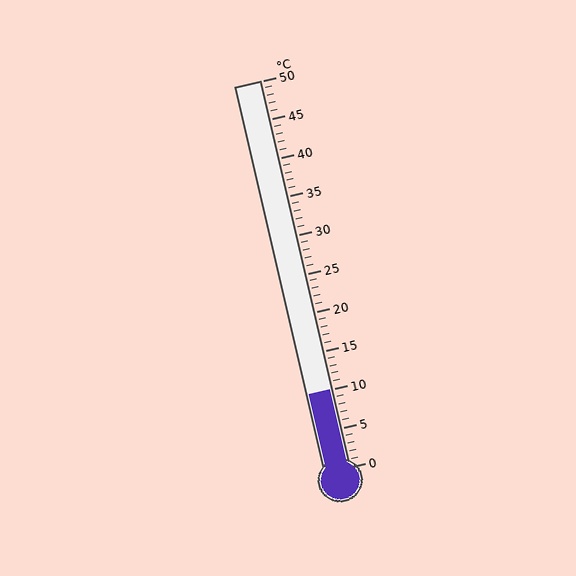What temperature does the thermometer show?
The thermometer shows approximately 10°C.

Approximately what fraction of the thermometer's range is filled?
The thermometer is filled to approximately 20% of its range.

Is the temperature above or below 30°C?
The temperature is below 30°C.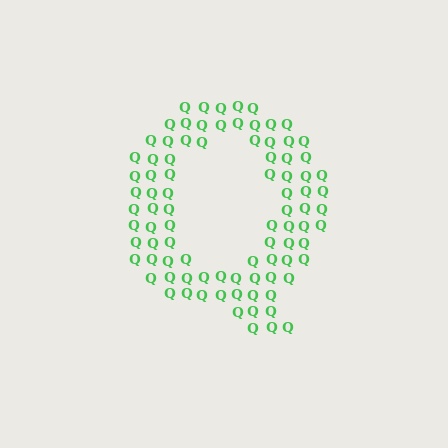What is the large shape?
The large shape is the letter Q.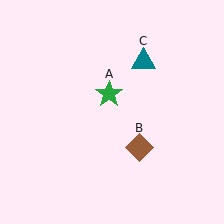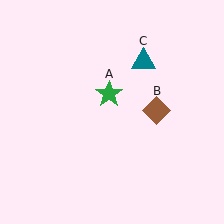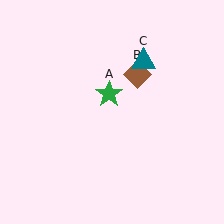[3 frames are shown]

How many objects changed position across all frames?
1 object changed position: brown diamond (object B).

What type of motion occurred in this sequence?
The brown diamond (object B) rotated counterclockwise around the center of the scene.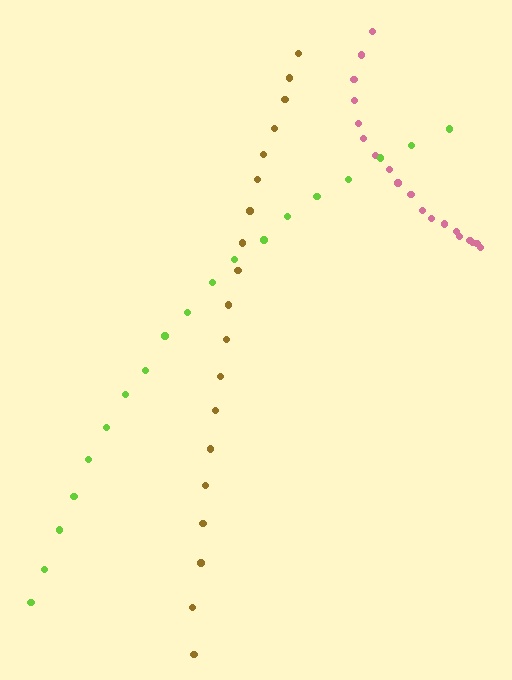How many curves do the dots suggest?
There are 3 distinct paths.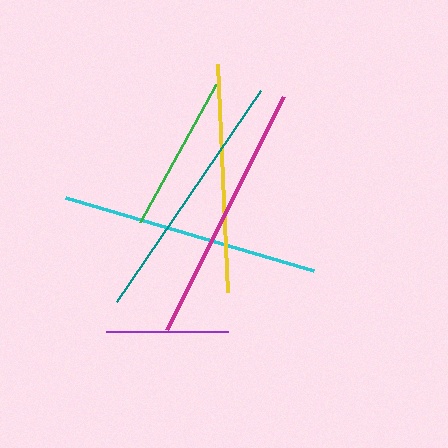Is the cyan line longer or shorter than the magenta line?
The magenta line is longer than the cyan line.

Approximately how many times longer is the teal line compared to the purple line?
The teal line is approximately 2.1 times the length of the purple line.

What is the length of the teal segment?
The teal segment is approximately 256 pixels long.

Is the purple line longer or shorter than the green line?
The green line is longer than the purple line.